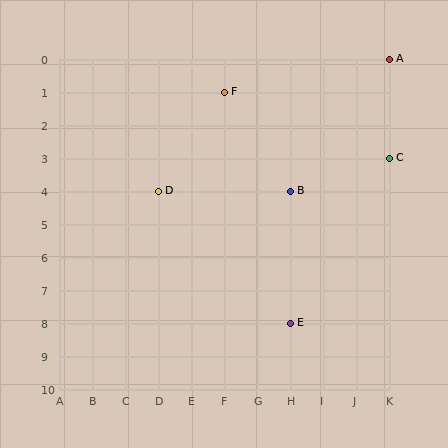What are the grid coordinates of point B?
Point B is at grid coordinates (H, 4).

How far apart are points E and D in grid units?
Points E and D are 4 columns and 4 rows apart (about 5.7 grid units diagonally).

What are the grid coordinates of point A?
Point A is at grid coordinates (K, 0).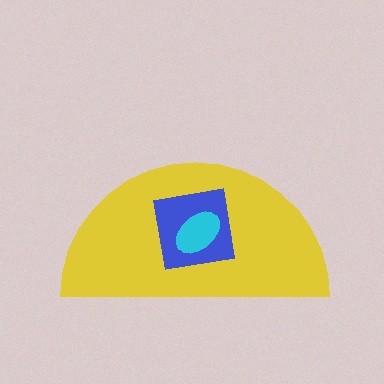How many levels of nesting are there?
3.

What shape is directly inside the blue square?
The cyan ellipse.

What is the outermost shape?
The yellow semicircle.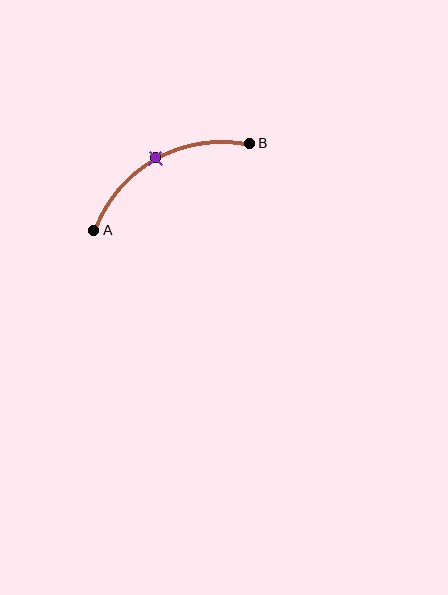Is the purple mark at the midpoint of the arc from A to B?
Yes. The purple mark lies on the arc at equal arc-length from both A and B — it is the arc midpoint.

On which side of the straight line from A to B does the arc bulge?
The arc bulges above the straight line connecting A and B.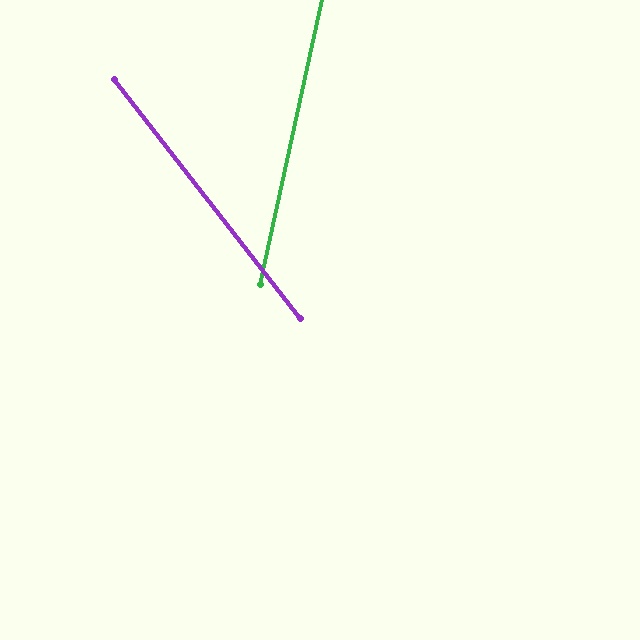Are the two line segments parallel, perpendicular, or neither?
Neither parallel nor perpendicular — they differ by about 50°.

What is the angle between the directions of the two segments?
Approximately 50 degrees.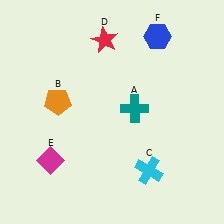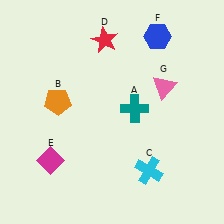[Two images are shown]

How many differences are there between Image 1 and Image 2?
There is 1 difference between the two images.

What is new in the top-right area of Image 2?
A pink triangle (G) was added in the top-right area of Image 2.